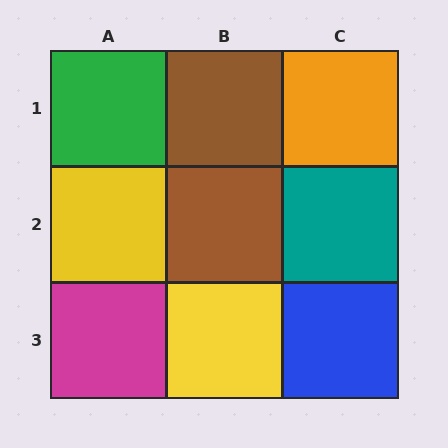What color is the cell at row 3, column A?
Magenta.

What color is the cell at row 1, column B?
Brown.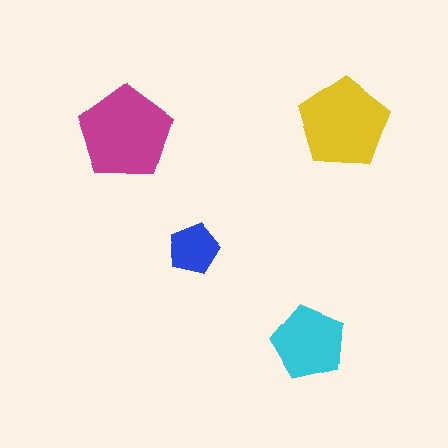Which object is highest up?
The yellow pentagon is topmost.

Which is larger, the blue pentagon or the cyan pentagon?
The cyan one.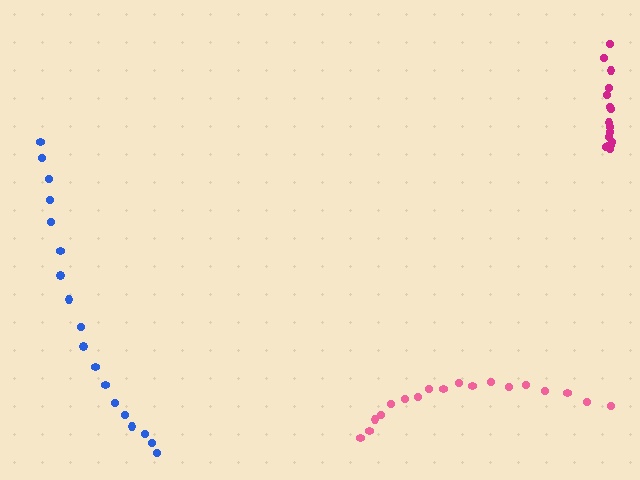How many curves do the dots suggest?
There are 3 distinct paths.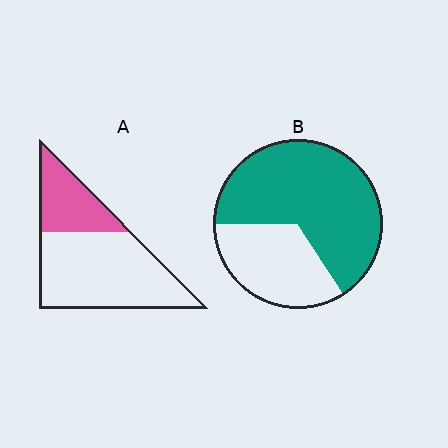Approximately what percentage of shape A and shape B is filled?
A is approximately 30% and B is approximately 65%.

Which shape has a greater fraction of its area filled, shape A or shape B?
Shape B.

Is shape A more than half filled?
No.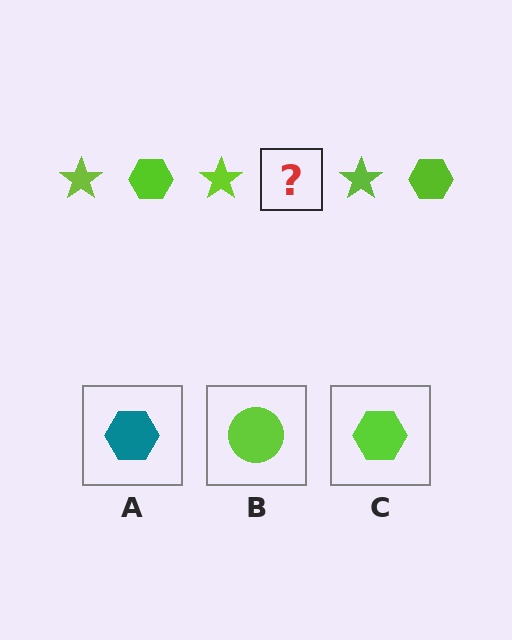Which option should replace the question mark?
Option C.